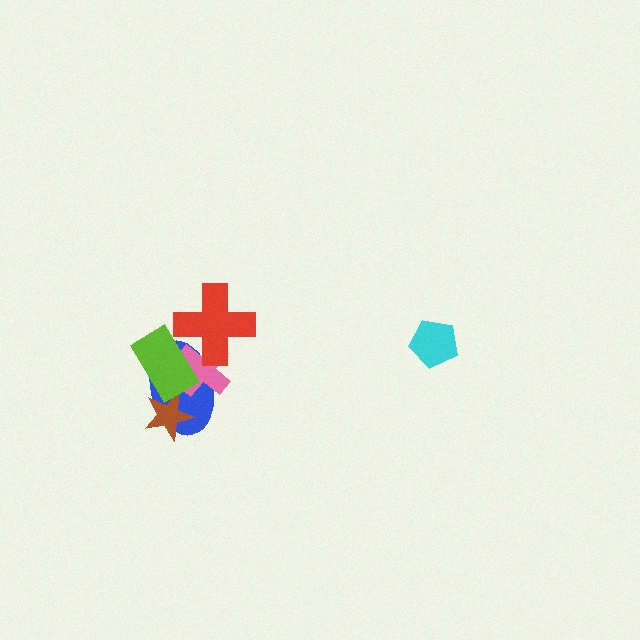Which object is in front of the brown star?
The lime rectangle is in front of the brown star.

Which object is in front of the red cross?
The lime rectangle is in front of the red cross.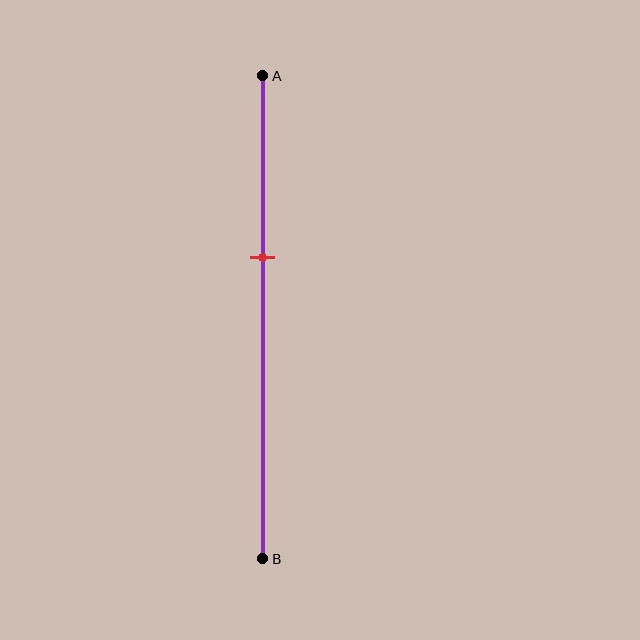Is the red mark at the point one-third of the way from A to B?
No, the mark is at about 40% from A, not at the 33% one-third point.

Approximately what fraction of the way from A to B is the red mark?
The red mark is approximately 40% of the way from A to B.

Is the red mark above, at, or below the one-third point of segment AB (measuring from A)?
The red mark is below the one-third point of segment AB.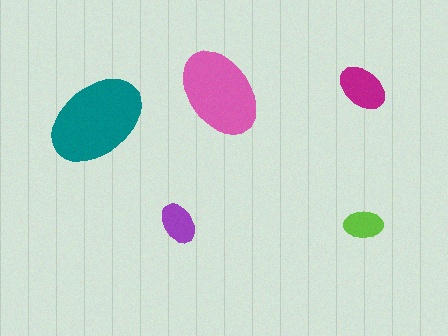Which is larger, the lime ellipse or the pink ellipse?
The pink one.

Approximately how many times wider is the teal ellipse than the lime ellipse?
About 2.5 times wider.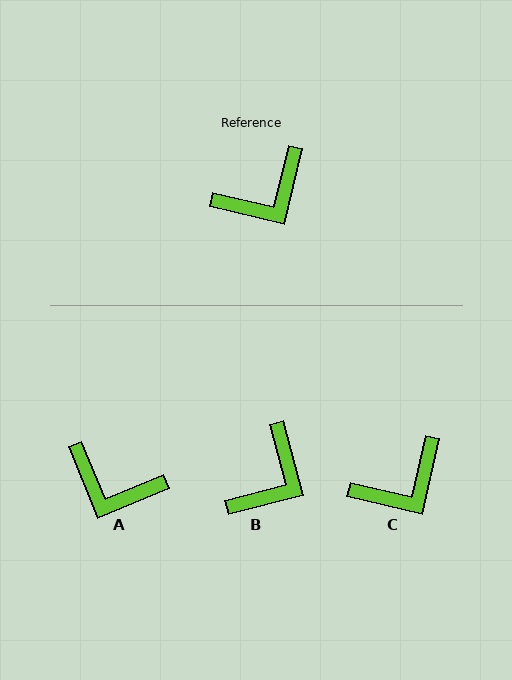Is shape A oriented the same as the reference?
No, it is off by about 54 degrees.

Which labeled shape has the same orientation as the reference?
C.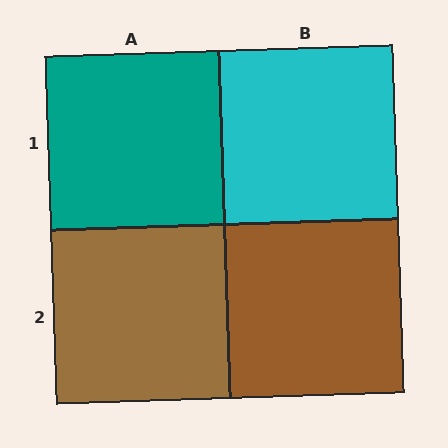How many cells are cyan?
1 cell is cyan.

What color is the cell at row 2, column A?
Brown.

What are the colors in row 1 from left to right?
Teal, cyan.